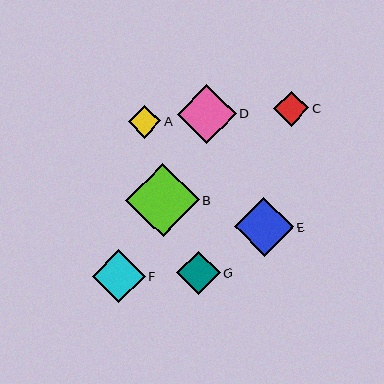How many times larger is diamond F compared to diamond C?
Diamond F is approximately 1.5 times the size of diamond C.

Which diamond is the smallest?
Diamond A is the smallest with a size of approximately 33 pixels.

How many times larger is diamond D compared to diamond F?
Diamond D is approximately 1.1 times the size of diamond F.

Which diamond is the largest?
Diamond B is the largest with a size of approximately 73 pixels.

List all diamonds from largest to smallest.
From largest to smallest: B, E, D, F, G, C, A.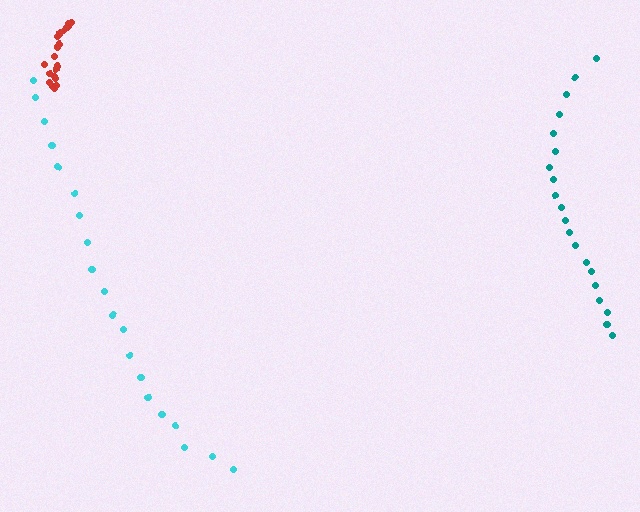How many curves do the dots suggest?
There are 3 distinct paths.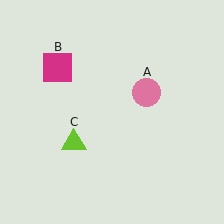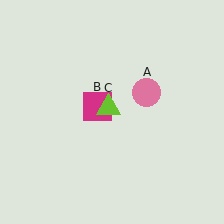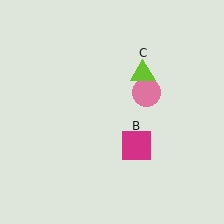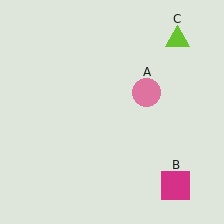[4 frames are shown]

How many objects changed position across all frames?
2 objects changed position: magenta square (object B), lime triangle (object C).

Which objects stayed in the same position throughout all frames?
Pink circle (object A) remained stationary.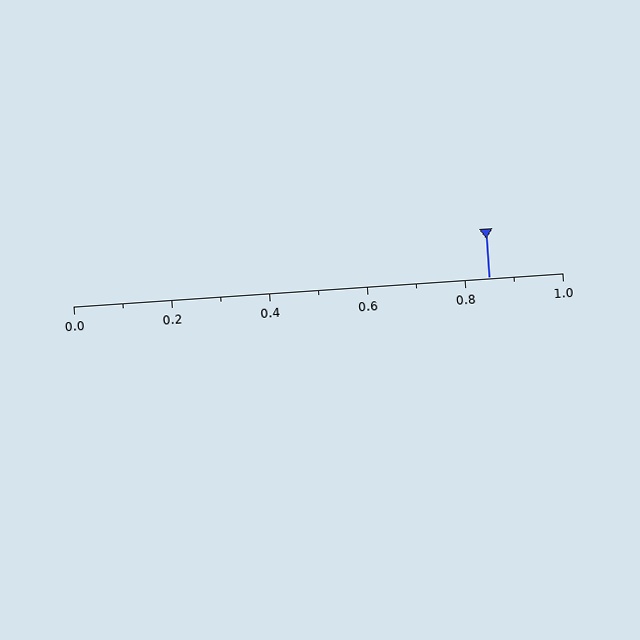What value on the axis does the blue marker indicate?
The marker indicates approximately 0.85.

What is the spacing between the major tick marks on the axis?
The major ticks are spaced 0.2 apart.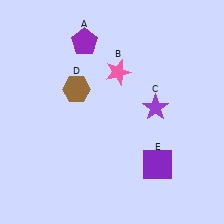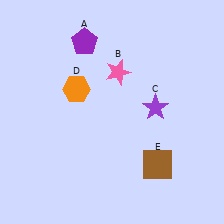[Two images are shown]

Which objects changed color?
D changed from brown to orange. E changed from purple to brown.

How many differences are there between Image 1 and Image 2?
There are 2 differences between the two images.